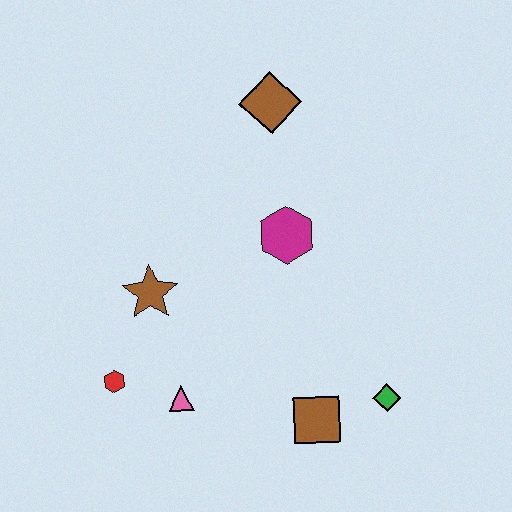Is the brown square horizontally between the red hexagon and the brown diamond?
No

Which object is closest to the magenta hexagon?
The brown diamond is closest to the magenta hexagon.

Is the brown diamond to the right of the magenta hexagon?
No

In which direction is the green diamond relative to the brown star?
The green diamond is to the right of the brown star.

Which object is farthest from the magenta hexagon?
The red hexagon is farthest from the magenta hexagon.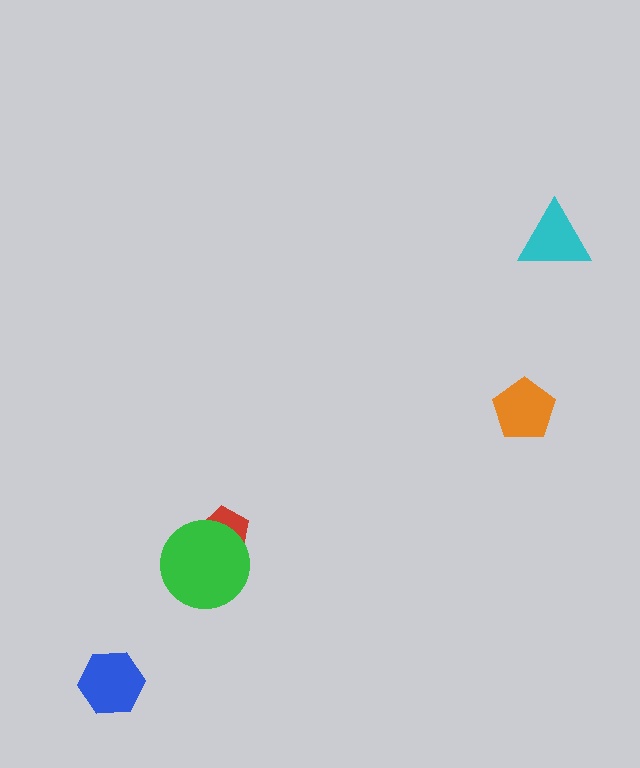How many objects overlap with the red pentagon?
1 object overlaps with the red pentagon.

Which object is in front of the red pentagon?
The green circle is in front of the red pentagon.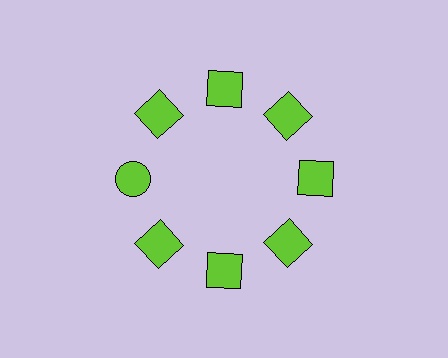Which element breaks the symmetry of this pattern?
The lime circle at roughly the 9 o'clock position breaks the symmetry. All other shapes are lime squares.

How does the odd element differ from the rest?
It has a different shape: circle instead of square.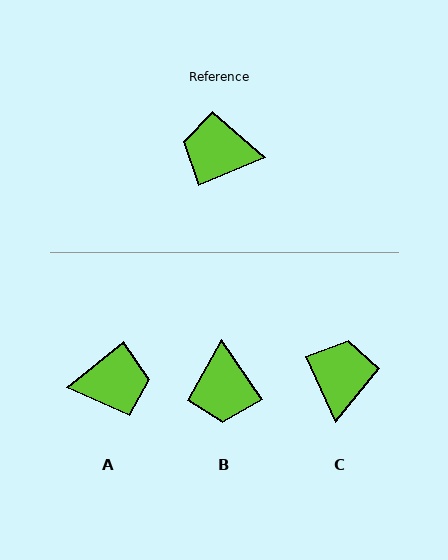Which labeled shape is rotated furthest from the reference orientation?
A, about 163 degrees away.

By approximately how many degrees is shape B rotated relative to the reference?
Approximately 102 degrees counter-clockwise.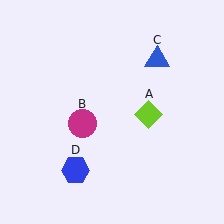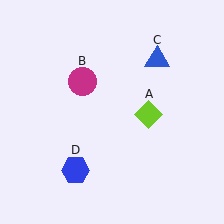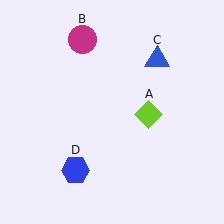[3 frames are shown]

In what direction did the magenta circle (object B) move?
The magenta circle (object B) moved up.